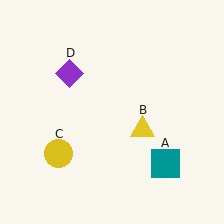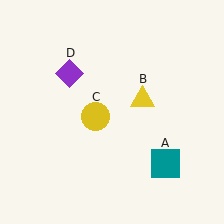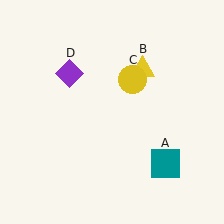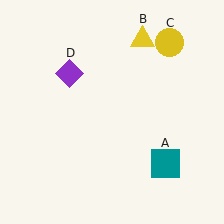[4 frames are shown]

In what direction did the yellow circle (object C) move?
The yellow circle (object C) moved up and to the right.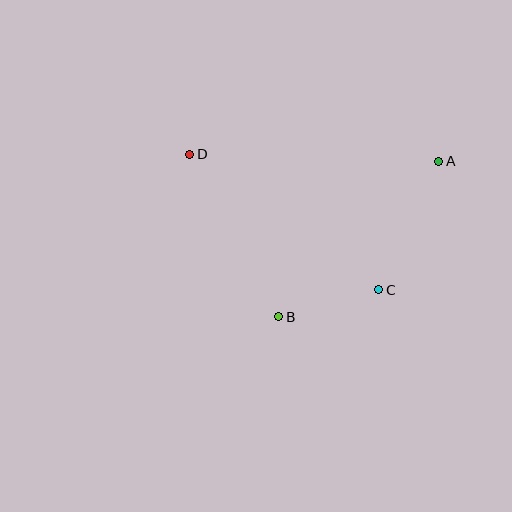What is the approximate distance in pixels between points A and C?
The distance between A and C is approximately 142 pixels.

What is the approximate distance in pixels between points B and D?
The distance between B and D is approximately 186 pixels.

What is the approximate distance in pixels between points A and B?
The distance between A and B is approximately 223 pixels.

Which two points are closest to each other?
Points B and C are closest to each other.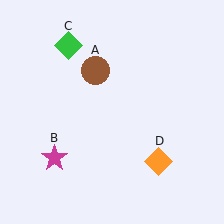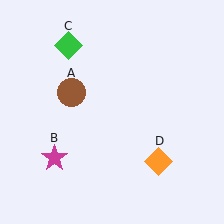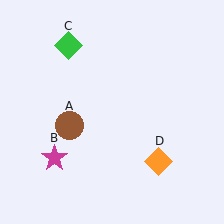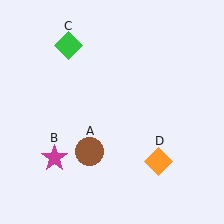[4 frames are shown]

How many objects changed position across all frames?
1 object changed position: brown circle (object A).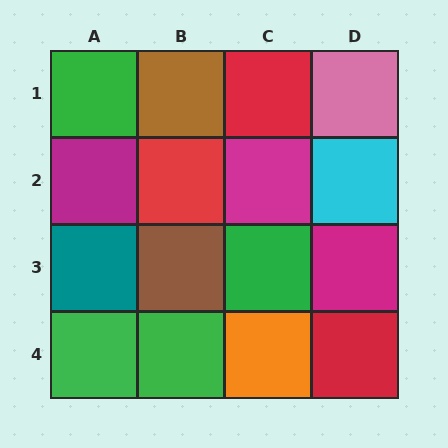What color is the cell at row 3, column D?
Magenta.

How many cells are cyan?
1 cell is cyan.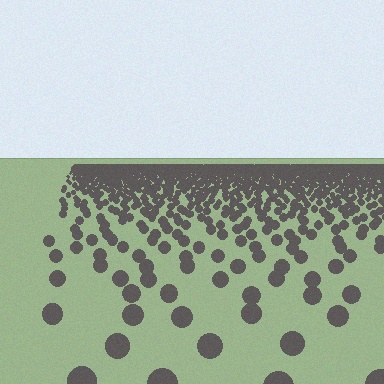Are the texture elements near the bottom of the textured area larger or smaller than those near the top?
Larger. Near the bottom, elements are closer to the viewer and appear at a bigger on-screen size.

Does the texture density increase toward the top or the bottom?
Density increases toward the top.